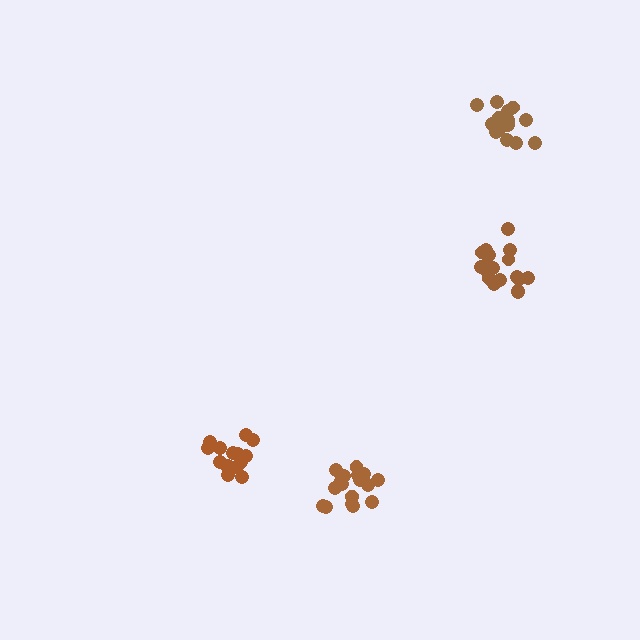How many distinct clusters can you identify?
There are 4 distinct clusters.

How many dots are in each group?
Group 1: 17 dots, Group 2: 19 dots, Group 3: 18 dots, Group 4: 16 dots (70 total).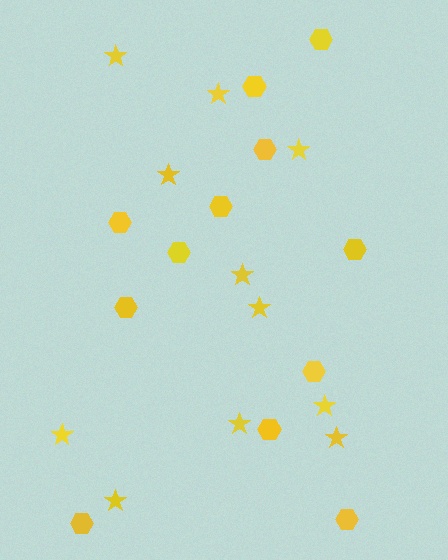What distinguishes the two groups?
There are 2 groups: one group of stars (11) and one group of hexagons (12).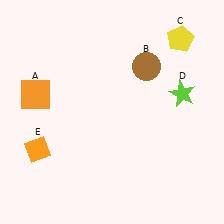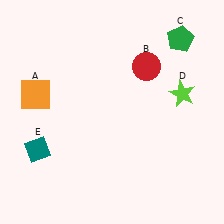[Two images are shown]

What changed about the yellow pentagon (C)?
In Image 1, C is yellow. In Image 2, it changed to green.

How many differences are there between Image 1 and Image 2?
There are 3 differences between the two images.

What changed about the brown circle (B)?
In Image 1, B is brown. In Image 2, it changed to red.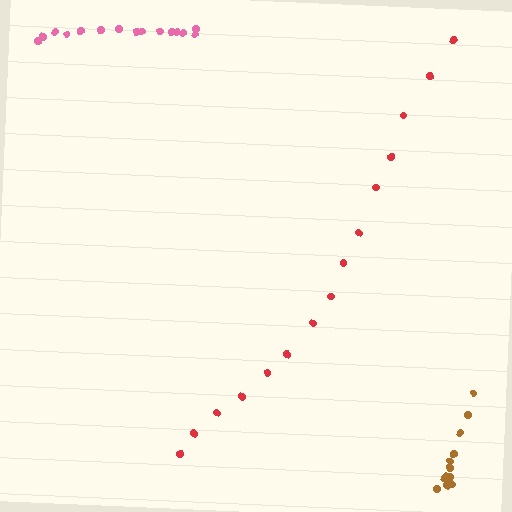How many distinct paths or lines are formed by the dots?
There are 3 distinct paths.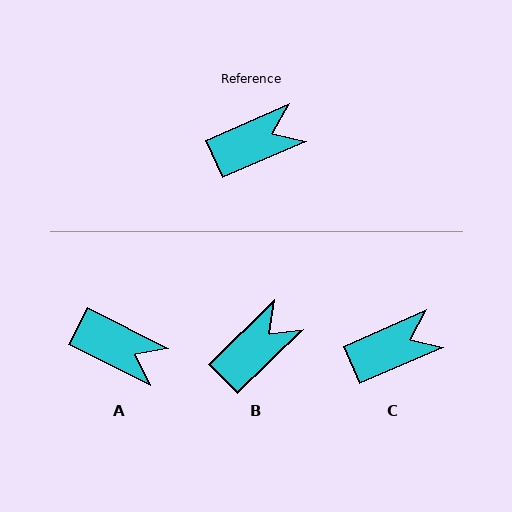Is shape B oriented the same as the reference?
No, it is off by about 21 degrees.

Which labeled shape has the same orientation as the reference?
C.